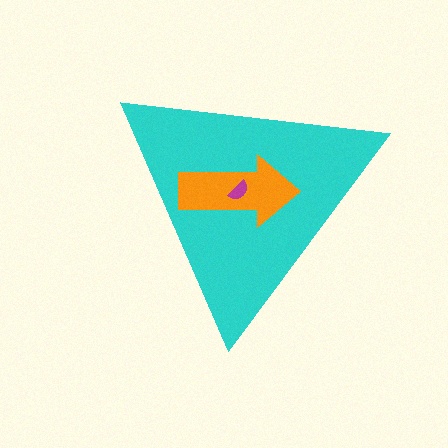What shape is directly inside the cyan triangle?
The orange arrow.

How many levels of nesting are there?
3.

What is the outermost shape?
The cyan triangle.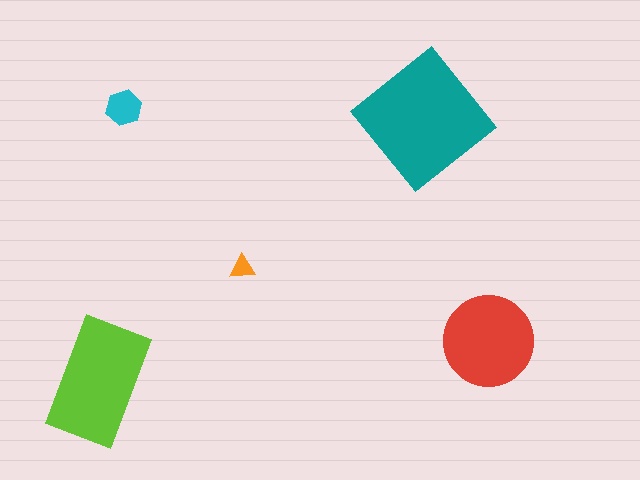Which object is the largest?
The teal diamond.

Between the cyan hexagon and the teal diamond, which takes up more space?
The teal diamond.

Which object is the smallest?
The orange triangle.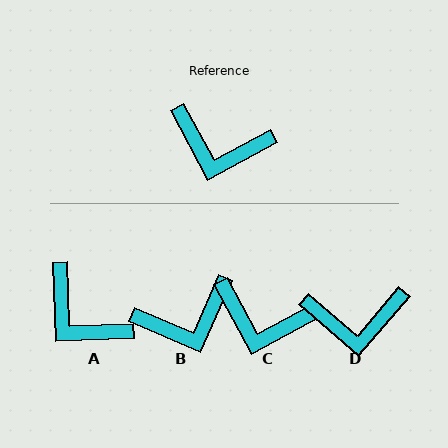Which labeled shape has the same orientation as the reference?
C.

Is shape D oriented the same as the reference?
No, it is off by about 21 degrees.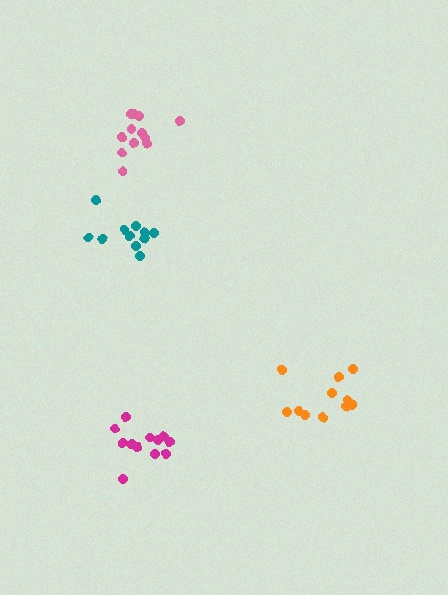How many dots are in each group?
Group 1: 11 dots, Group 2: 12 dots, Group 3: 11 dots, Group 4: 12 dots (46 total).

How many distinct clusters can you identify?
There are 4 distinct clusters.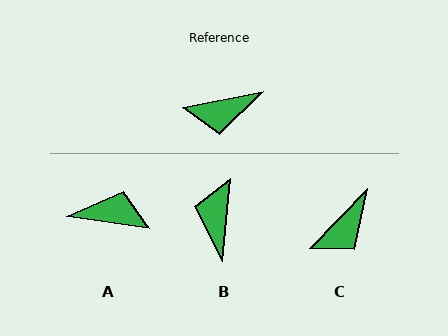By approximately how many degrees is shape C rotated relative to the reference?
Approximately 34 degrees counter-clockwise.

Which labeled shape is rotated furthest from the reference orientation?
A, about 160 degrees away.